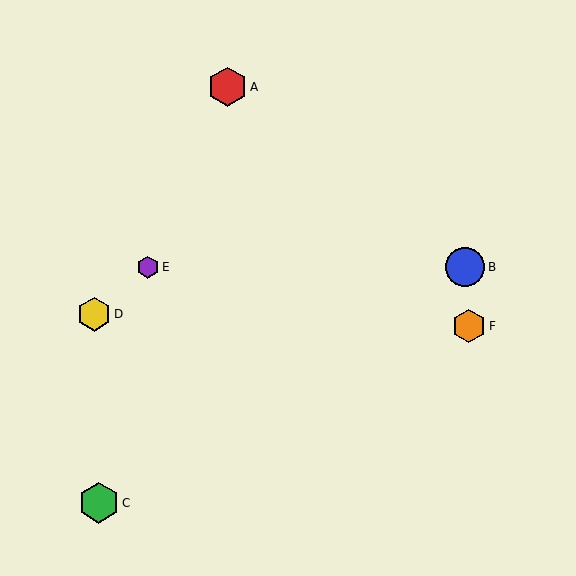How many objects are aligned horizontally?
2 objects (B, E) are aligned horizontally.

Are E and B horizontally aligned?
Yes, both are at y≈267.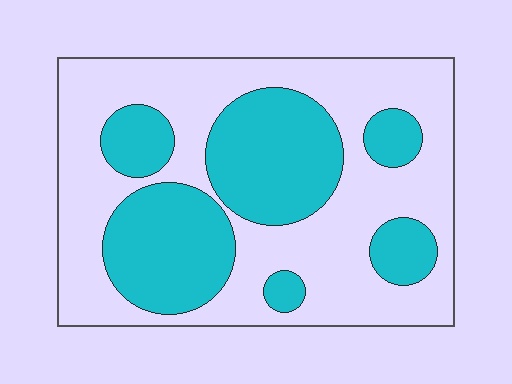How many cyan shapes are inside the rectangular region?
6.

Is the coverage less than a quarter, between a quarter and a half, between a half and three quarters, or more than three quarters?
Between a quarter and a half.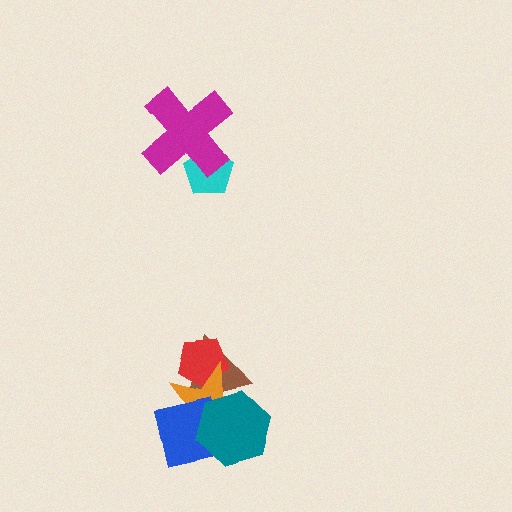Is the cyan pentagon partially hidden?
Yes, it is partially covered by another shape.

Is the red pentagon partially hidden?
Yes, it is partially covered by another shape.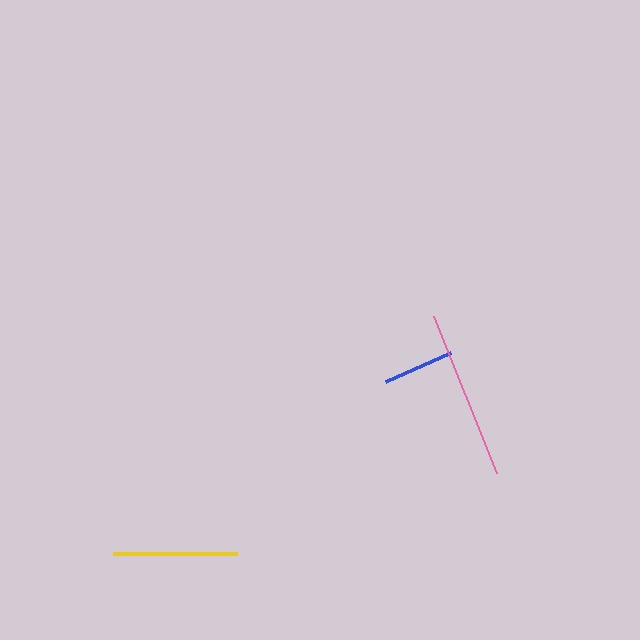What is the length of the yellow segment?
The yellow segment is approximately 125 pixels long.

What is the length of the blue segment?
The blue segment is approximately 71 pixels long.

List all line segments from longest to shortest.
From longest to shortest: pink, yellow, blue.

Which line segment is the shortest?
The blue line is the shortest at approximately 71 pixels.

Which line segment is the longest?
The pink line is the longest at approximately 169 pixels.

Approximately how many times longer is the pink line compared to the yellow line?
The pink line is approximately 1.4 times the length of the yellow line.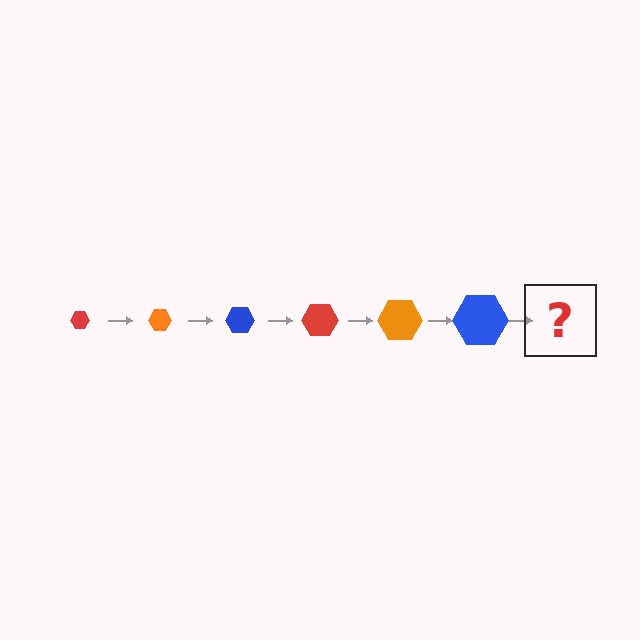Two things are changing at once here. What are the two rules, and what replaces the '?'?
The two rules are that the hexagon grows larger each step and the color cycles through red, orange, and blue. The '?' should be a red hexagon, larger than the previous one.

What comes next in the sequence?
The next element should be a red hexagon, larger than the previous one.